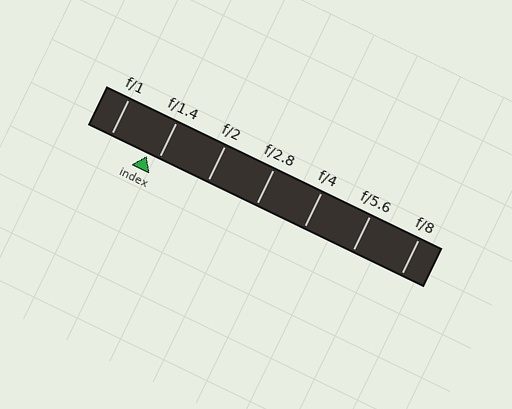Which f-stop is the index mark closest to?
The index mark is closest to f/1.4.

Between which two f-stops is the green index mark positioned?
The index mark is between f/1 and f/1.4.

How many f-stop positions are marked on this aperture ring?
There are 7 f-stop positions marked.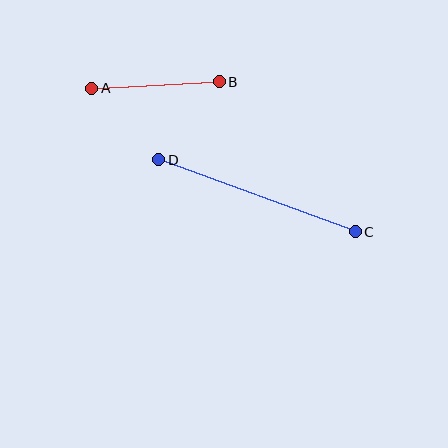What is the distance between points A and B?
The distance is approximately 128 pixels.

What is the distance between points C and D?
The distance is approximately 210 pixels.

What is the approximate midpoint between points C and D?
The midpoint is at approximately (257, 196) pixels.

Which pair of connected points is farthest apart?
Points C and D are farthest apart.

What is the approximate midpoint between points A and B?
The midpoint is at approximately (155, 85) pixels.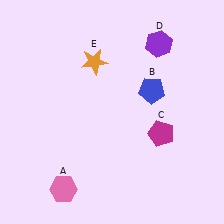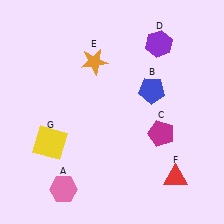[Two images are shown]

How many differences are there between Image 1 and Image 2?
There are 2 differences between the two images.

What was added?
A red triangle (F), a yellow square (G) were added in Image 2.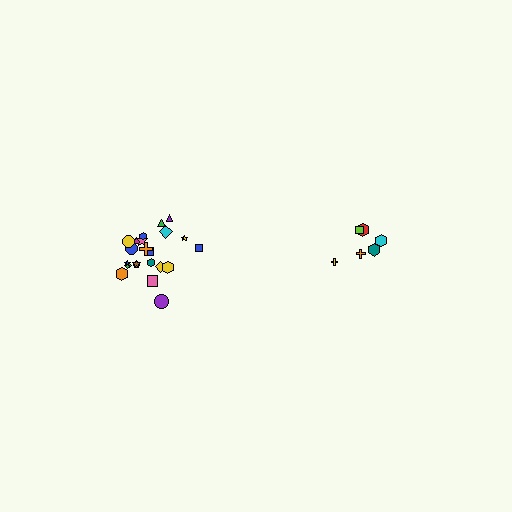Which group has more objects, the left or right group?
The left group.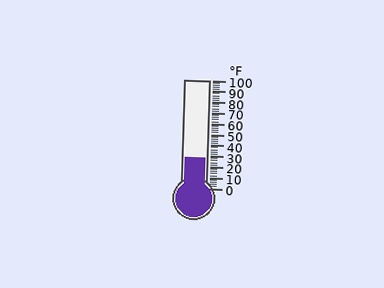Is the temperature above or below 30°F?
The temperature is below 30°F.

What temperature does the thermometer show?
The thermometer shows approximately 28°F.